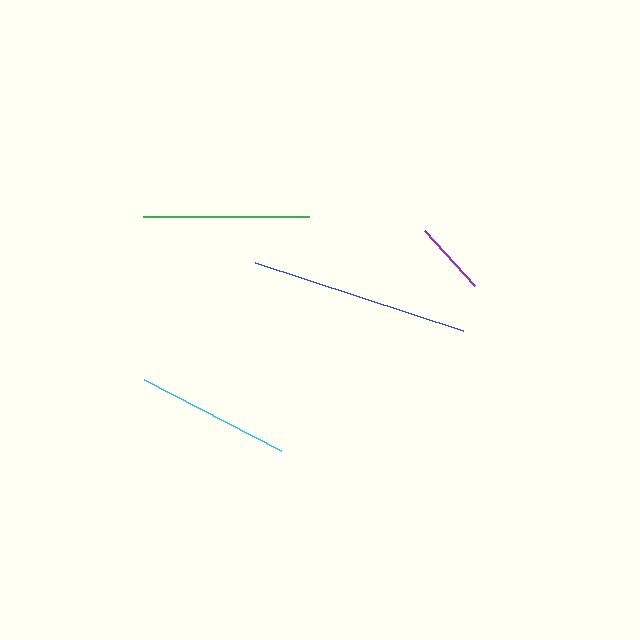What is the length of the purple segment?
The purple segment is approximately 75 pixels long.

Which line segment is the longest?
The blue line is the longest at approximately 218 pixels.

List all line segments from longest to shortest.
From longest to shortest: blue, green, cyan, purple.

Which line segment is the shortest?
The purple line is the shortest at approximately 75 pixels.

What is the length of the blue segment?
The blue segment is approximately 218 pixels long.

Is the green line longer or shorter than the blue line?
The blue line is longer than the green line.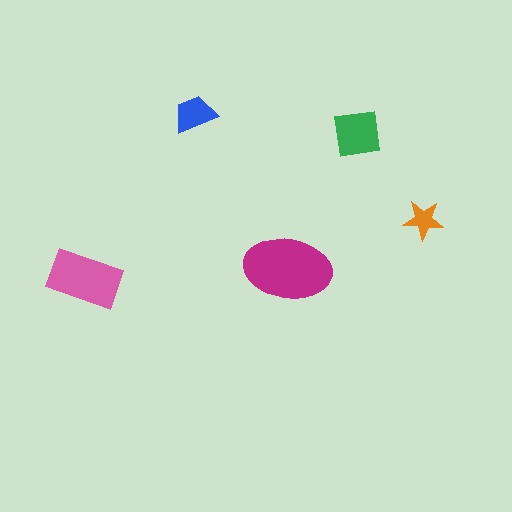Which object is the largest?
The magenta ellipse.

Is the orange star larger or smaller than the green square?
Smaller.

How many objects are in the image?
There are 5 objects in the image.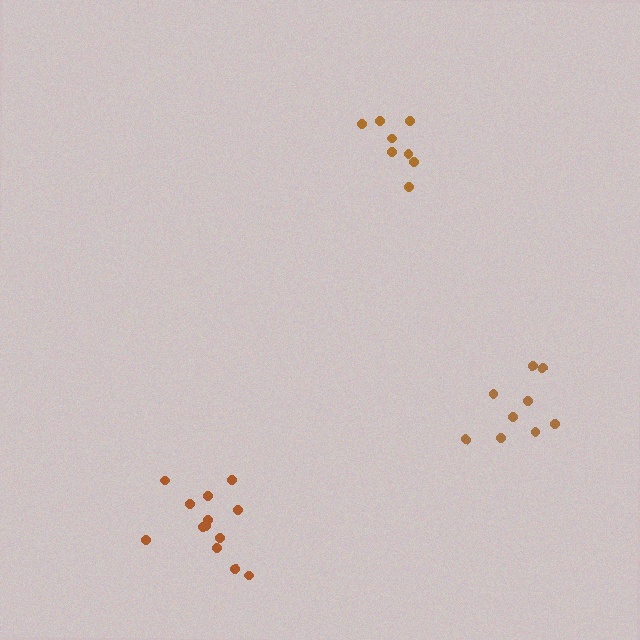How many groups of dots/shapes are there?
There are 3 groups.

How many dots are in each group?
Group 1: 13 dots, Group 2: 8 dots, Group 3: 9 dots (30 total).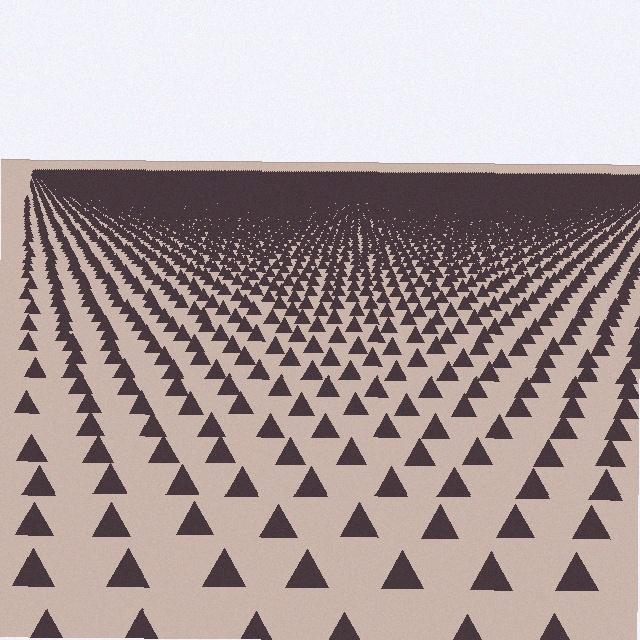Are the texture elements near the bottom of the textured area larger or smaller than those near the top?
Larger. Near the bottom, elements are closer to the viewer and appear at a bigger on-screen size.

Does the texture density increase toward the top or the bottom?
Density increases toward the top.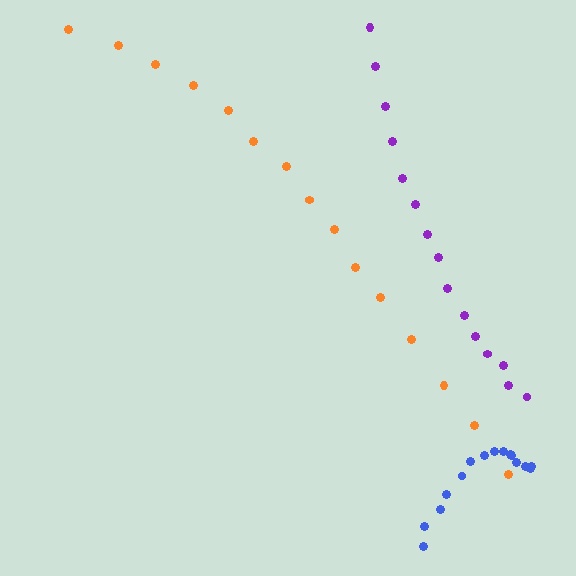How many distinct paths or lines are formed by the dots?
There are 3 distinct paths.